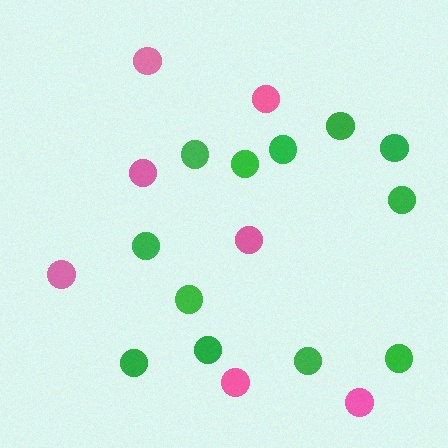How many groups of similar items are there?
There are 2 groups: one group of green circles (12) and one group of pink circles (7).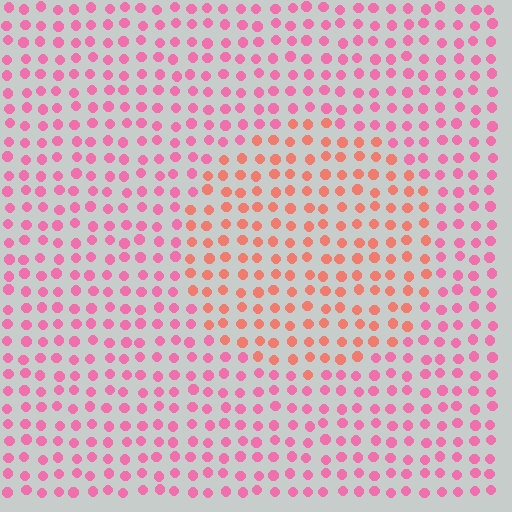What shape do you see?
I see a circle.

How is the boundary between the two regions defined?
The boundary is defined purely by a slight shift in hue (about 35 degrees). Spacing, size, and orientation are identical on both sides.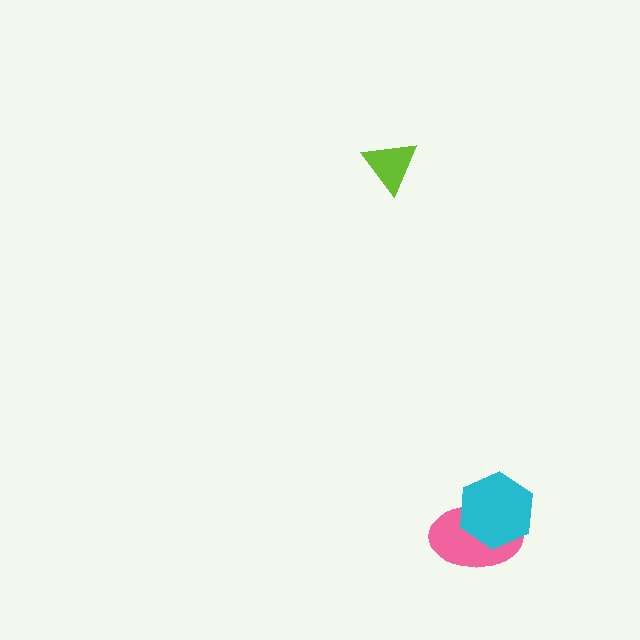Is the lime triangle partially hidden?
No, no other shape covers it.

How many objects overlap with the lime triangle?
0 objects overlap with the lime triangle.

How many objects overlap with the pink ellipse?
1 object overlaps with the pink ellipse.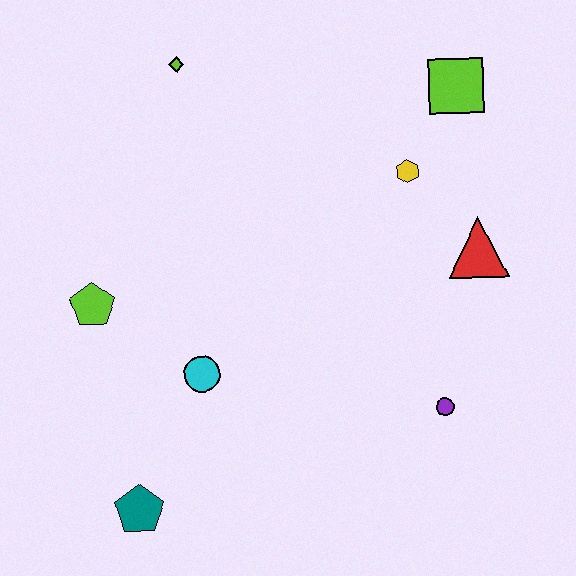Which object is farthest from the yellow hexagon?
The teal pentagon is farthest from the yellow hexagon.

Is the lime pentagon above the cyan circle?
Yes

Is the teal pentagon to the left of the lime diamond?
Yes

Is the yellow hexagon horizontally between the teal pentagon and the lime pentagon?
No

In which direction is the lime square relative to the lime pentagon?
The lime square is to the right of the lime pentagon.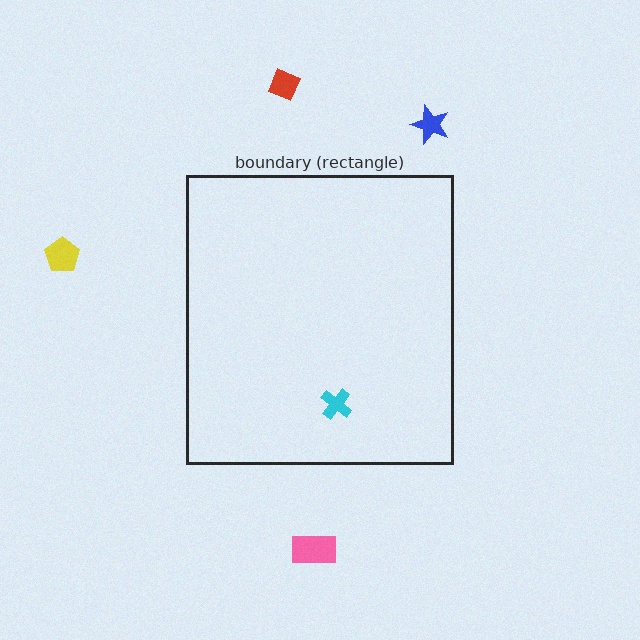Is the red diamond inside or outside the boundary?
Outside.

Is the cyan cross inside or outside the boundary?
Inside.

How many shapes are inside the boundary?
1 inside, 4 outside.